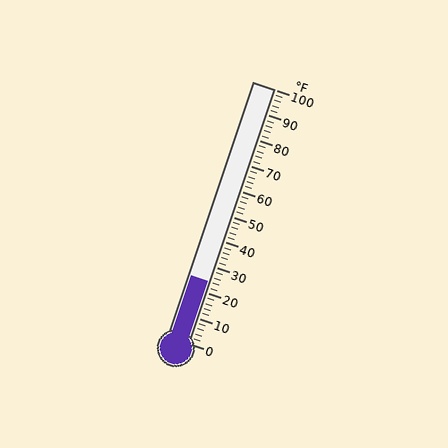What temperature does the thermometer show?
The thermometer shows approximately 24°F.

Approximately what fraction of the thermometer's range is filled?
The thermometer is filled to approximately 25% of its range.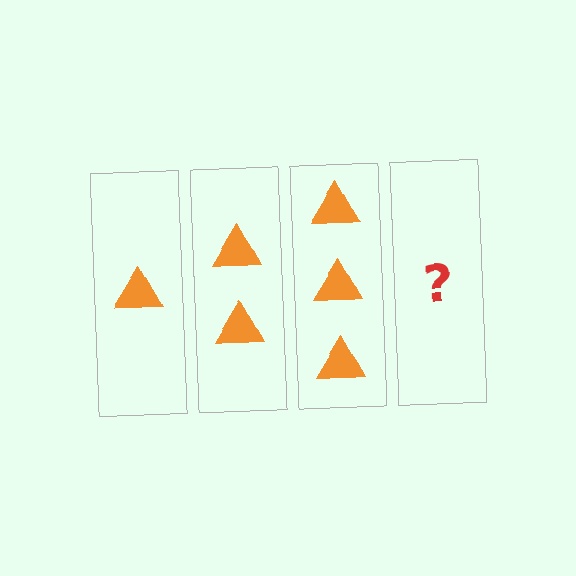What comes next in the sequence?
The next element should be 4 triangles.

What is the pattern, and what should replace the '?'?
The pattern is that each step adds one more triangle. The '?' should be 4 triangles.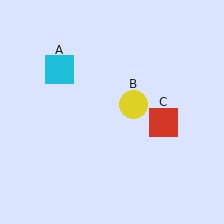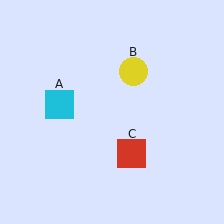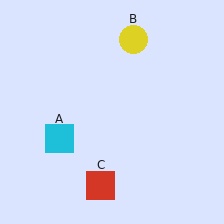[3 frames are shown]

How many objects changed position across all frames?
3 objects changed position: cyan square (object A), yellow circle (object B), red square (object C).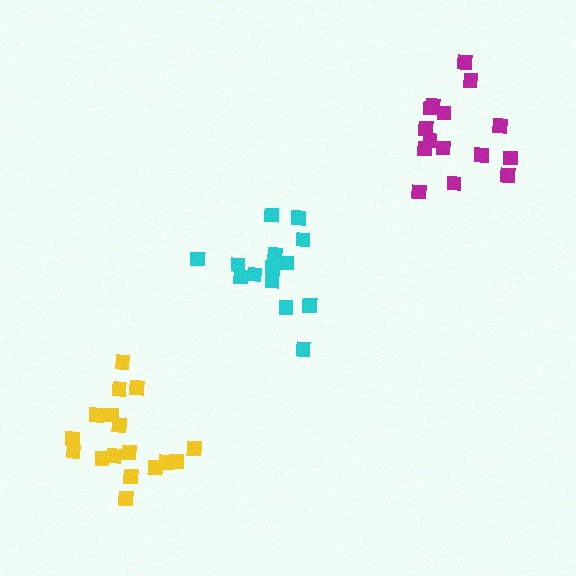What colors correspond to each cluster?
The clusters are colored: cyan, magenta, yellow.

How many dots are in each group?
Group 1: 14 dots, Group 2: 15 dots, Group 3: 17 dots (46 total).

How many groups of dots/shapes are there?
There are 3 groups.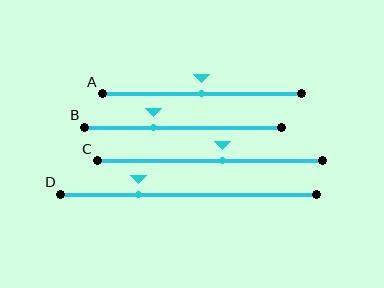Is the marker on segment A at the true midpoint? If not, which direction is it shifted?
Yes, the marker on segment A is at the true midpoint.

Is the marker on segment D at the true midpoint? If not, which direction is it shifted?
No, the marker on segment D is shifted to the left by about 19% of the segment length.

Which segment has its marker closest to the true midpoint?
Segment A has its marker closest to the true midpoint.